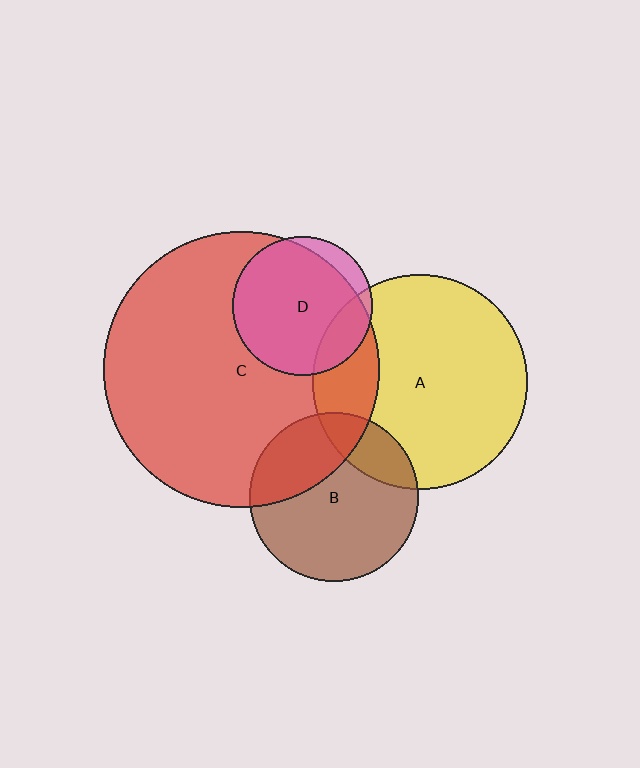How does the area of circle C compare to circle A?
Approximately 1.6 times.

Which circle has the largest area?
Circle C (red).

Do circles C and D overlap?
Yes.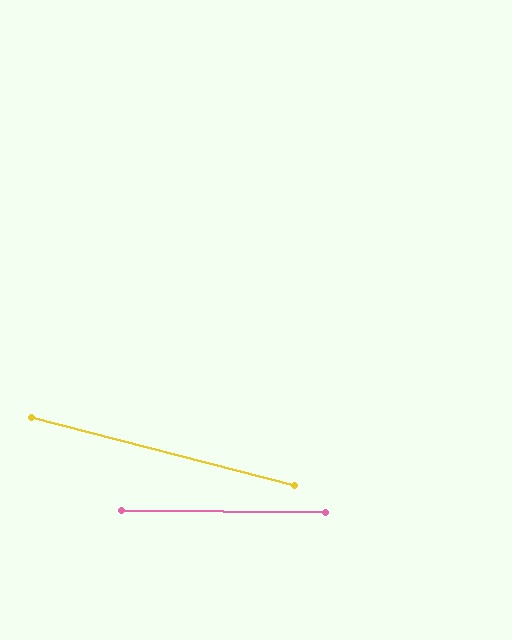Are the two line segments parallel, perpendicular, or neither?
Neither parallel nor perpendicular — they differ by about 14°.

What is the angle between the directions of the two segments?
Approximately 14 degrees.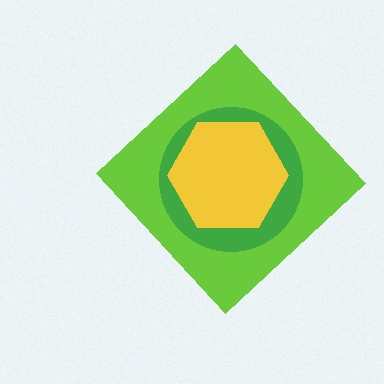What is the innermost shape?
The yellow hexagon.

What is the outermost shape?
The lime diamond.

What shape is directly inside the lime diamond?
The green circle.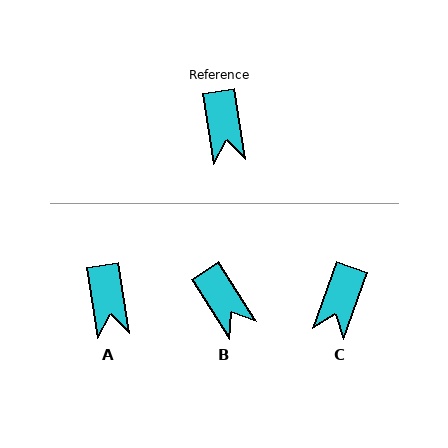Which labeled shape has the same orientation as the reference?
A.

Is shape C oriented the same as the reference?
No, it is off by about 28 degrees.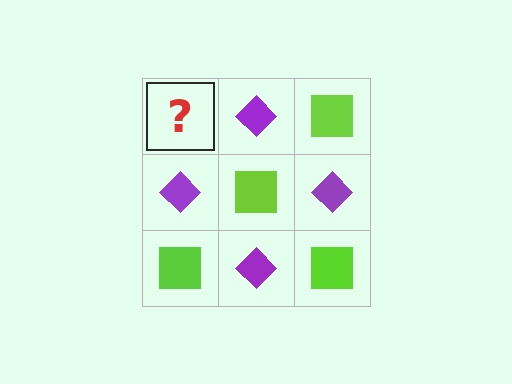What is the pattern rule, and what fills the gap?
The rule is that it alternates lime square and purple diamond in a checkerboard pattern. The gap should be filled with a lime square.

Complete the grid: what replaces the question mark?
The question mark should be replaced with a lime square.